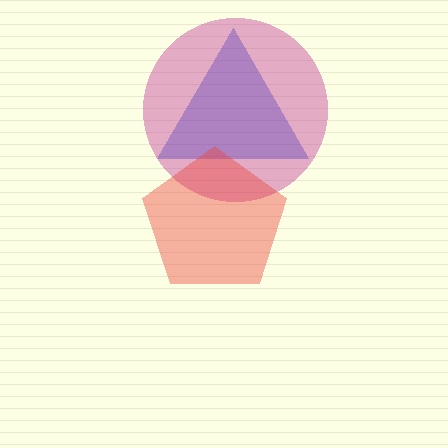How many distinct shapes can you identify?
There are 3 distinct shapes: a blue triangle, a magenta circle, a red pentagon.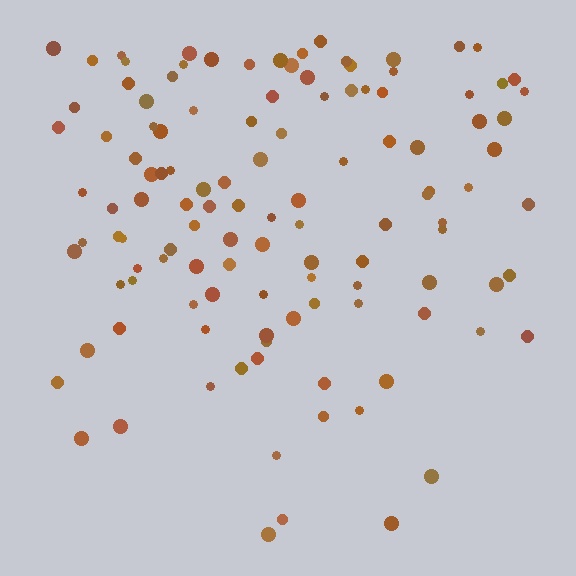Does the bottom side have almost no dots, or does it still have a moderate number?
Still a moderate number, just noticeably fewer than the top.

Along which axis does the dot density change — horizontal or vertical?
Vertical.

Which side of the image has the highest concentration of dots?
The top.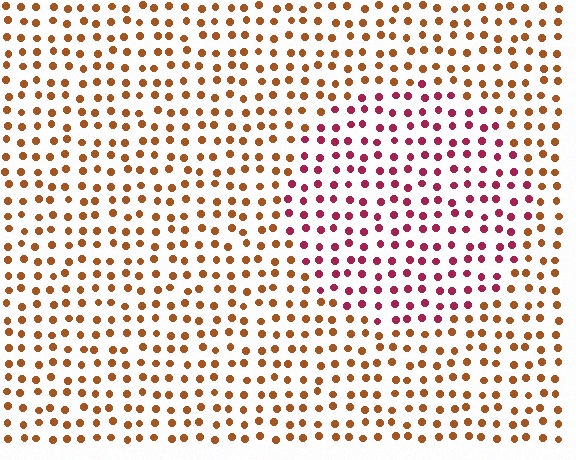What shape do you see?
I see a circle.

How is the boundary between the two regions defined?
The boundary is defined purely by a slight shift in hue (about 46 degrees). Spacing, size, and orientation are identical on both sides.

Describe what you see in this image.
The image is filled with small brown elements in a uniform arrangement. A circle-shaped region is visible where the elements are tinted to a slightly different hue, forming a subtle color boundary.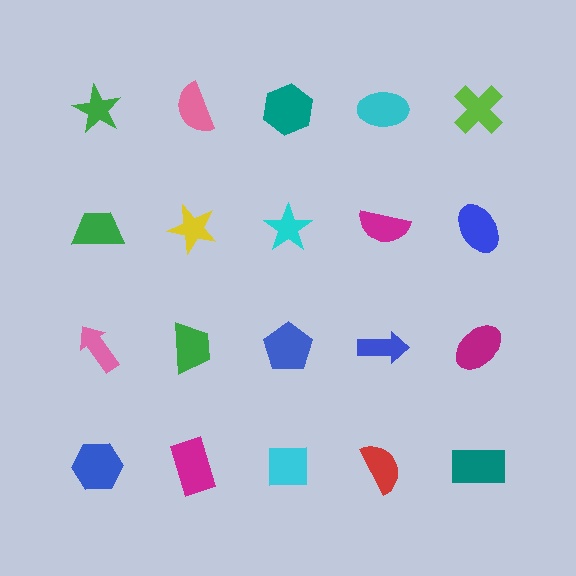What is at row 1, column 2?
A pink semicircle.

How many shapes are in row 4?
5 shapes.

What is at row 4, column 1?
A blue hexagon.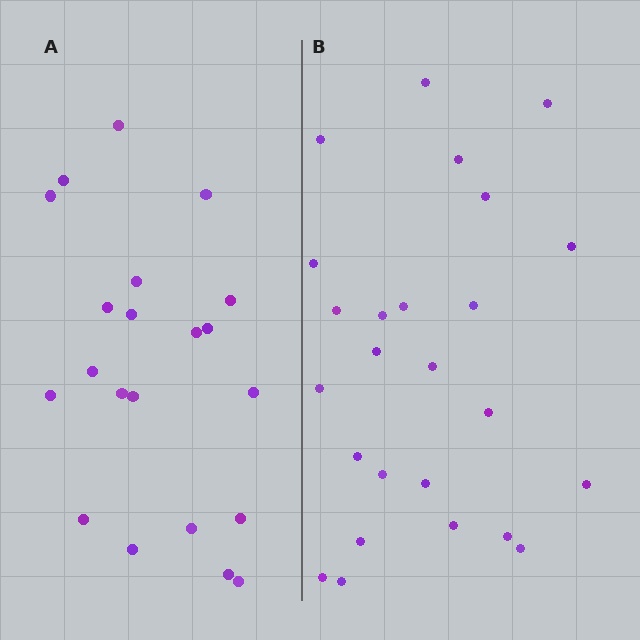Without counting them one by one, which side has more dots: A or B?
Region B (the right region) has more dots.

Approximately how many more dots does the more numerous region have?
Region B has about 4 more dots than region A.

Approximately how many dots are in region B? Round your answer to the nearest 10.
About 20 dots. (The exact count is 25, which rounds to 20.)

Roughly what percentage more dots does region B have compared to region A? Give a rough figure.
About 20% more.